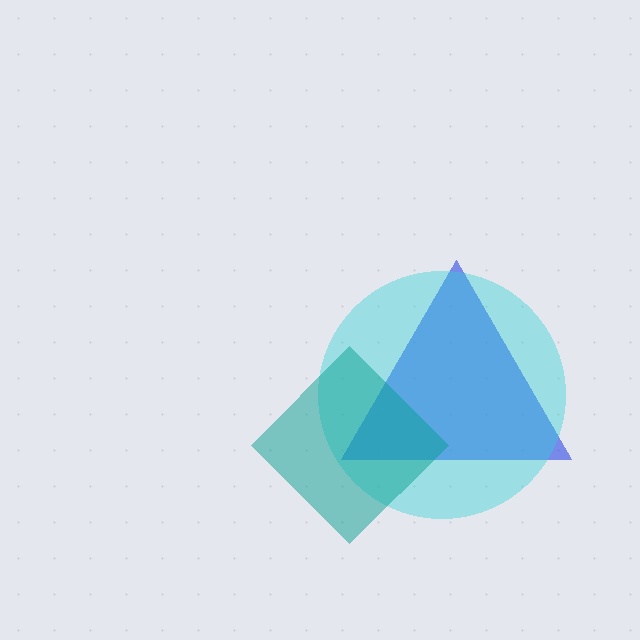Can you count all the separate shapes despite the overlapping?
Yes, there are 3 separate shapes.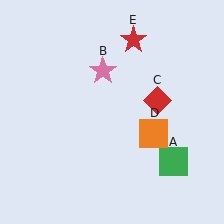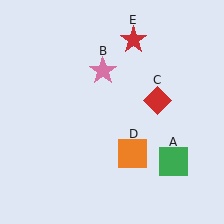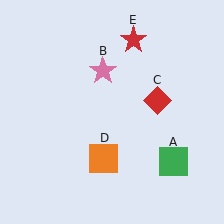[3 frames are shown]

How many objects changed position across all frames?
1 object changed position: orange square (object D).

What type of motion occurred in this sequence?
The orange square (object D) rotated clockwise around the center of the scene.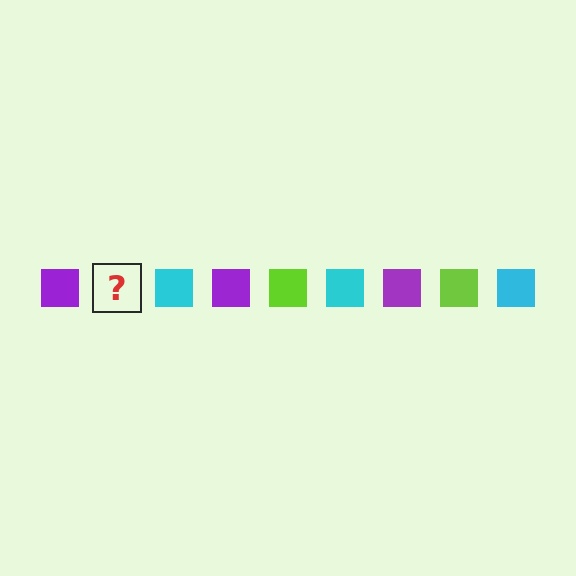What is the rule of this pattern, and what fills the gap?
The rule is that the pattern cycles through purple, lime, cyan squares. The gap should be filled with a lime square.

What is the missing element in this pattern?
The missing element is a lime square.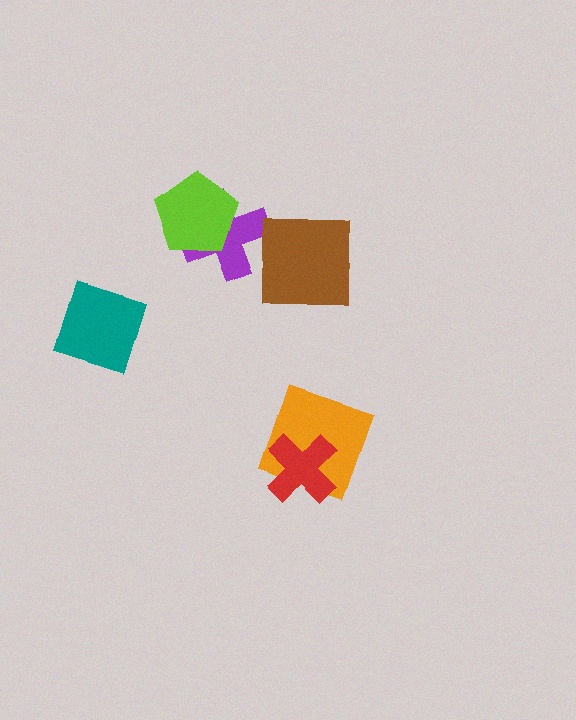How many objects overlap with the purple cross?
1 object overlaps with the purple cross.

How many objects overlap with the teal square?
0 objects overlap with the teal square.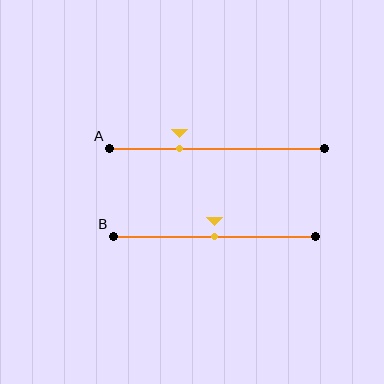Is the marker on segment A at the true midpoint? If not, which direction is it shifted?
No, the marker on segment A is shifted to the left by about 17% of the segment length.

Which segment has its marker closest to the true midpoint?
Segment B has its marker closest to the true midpoint.